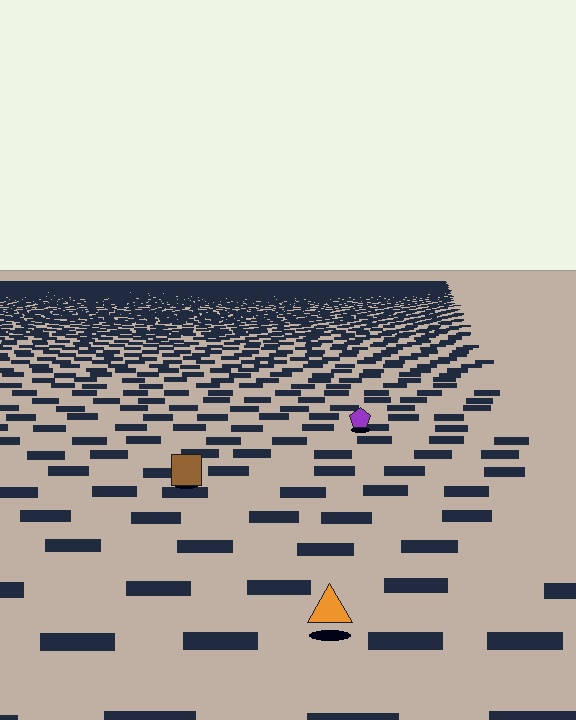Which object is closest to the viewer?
The orange triangle is closest. The texture marks near it are larger and more spread out.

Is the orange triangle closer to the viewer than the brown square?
Yes. The orange triangle is closer — you can tell from the texture gradient: the ground texture is coarser near it.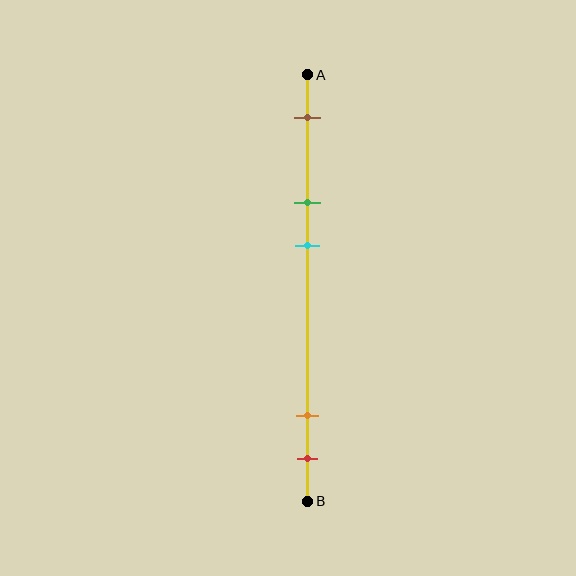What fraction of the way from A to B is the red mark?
The red mark is approximately 90% (0.9) of the way from A to B.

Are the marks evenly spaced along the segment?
No, the marks are not evenly spaced.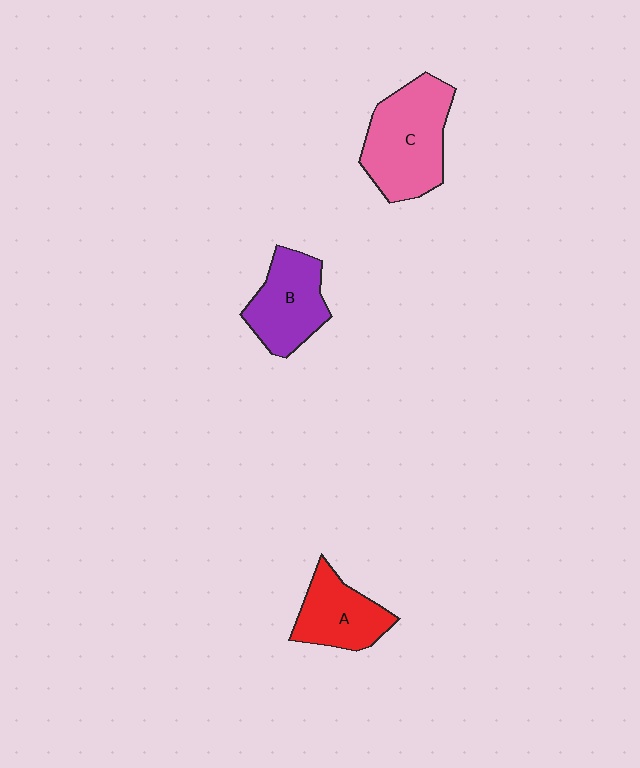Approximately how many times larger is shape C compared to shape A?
Approximately 1.5 times.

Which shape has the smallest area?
Shape A (red).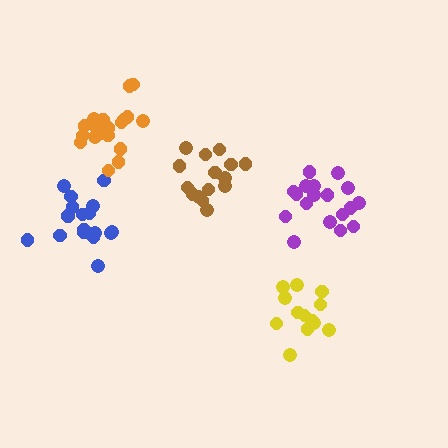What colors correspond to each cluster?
The clusters are colored: yellow, blue, brown, orange, purple.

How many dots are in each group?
Group 1: 13 dots, Group 2: 18 dots, Group 3: 15 dots, Group 4: 19 dots, Group 5: 18 dots (83 total).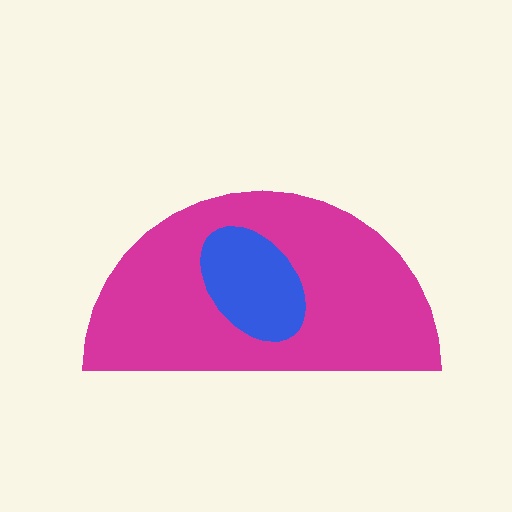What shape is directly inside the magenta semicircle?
The blue ellipse.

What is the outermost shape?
The magenta semicircle.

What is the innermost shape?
The blue ellipse.